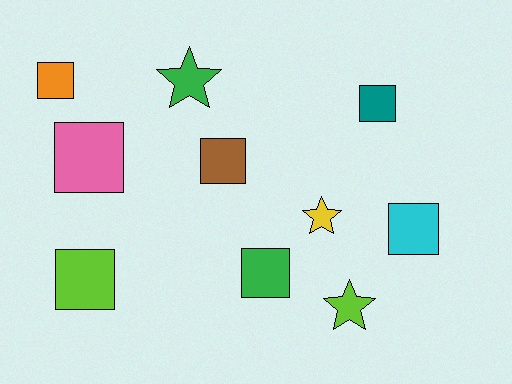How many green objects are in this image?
There are 2 green objects.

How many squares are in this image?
There are 7 squares.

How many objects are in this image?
There are 10 objects.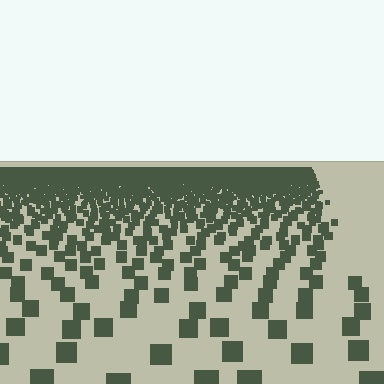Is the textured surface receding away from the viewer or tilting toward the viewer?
The surface is receding away from the viewer. Texture elements get smaller and denser toward the top.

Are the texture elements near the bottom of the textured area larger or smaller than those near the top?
Larger. Near the bottom, elements are closer to the viewer and appear at a bigger on-screen size.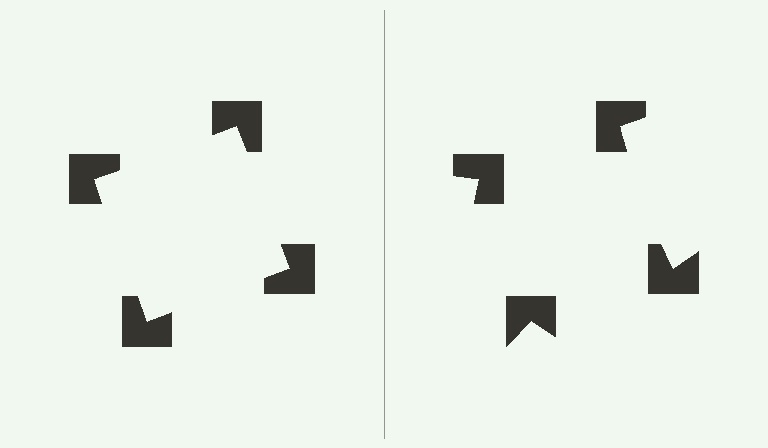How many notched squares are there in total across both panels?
8 — 4 on each side.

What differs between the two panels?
The notched squares are positioned identically on both sides; only the wedge orientations differ. On the left they align to a square; on the right they are misaligned.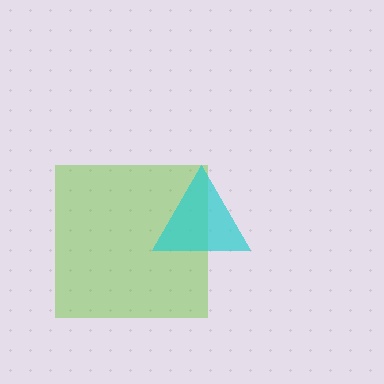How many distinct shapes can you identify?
There are 2 distinct shapes: a lime square, a cyan triangle.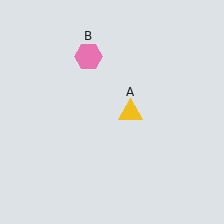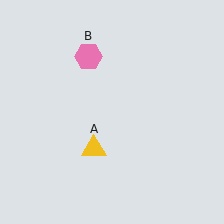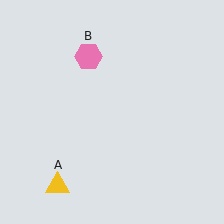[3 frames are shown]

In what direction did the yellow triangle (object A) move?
The yellow triangle (object A) moved down and to the left.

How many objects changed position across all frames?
1 object changed position: yellow triangle (object A).